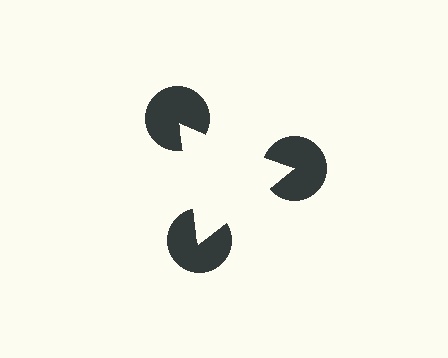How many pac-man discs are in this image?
There are 3 — one at each vertex of the illusory triangle.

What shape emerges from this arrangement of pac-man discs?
An illusory triangle — its edges are inferred from the aligned wedge cuts in the pac-man discs, not physically drawn.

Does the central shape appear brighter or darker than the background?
It typically appears slightly brighter than the background, even though no actual brightness change is drawn.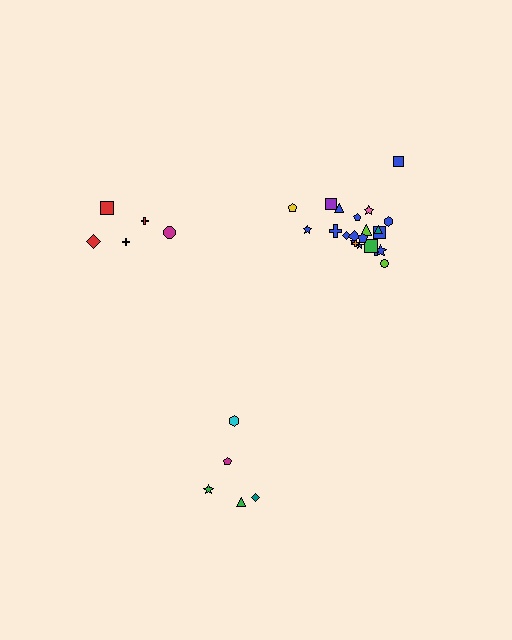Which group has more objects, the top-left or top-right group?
The top-right group.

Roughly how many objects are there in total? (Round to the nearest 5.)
Roughly 30 objects in total.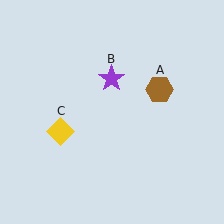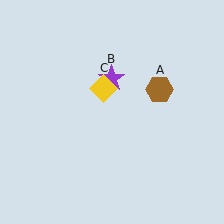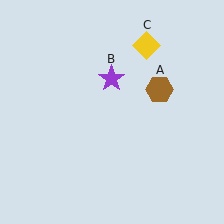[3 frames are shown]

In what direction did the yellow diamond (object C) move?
The yellow diamond (object C) moved up and to the right.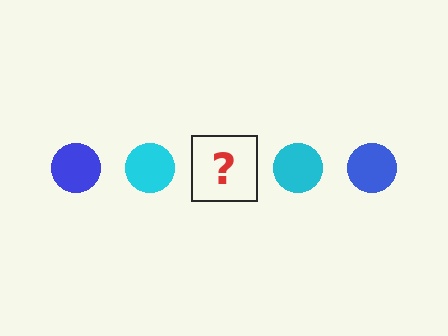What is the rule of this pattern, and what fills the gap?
The rule is that the pattern cycles through blue, cyan circles. The gap should be filled with a blue circle.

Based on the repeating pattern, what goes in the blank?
The blank should be a blue circle.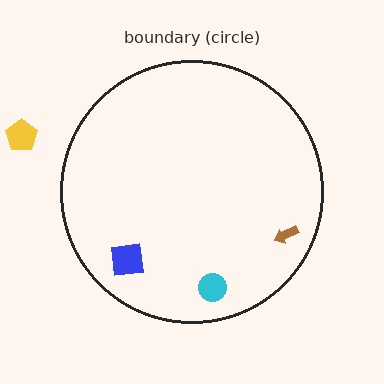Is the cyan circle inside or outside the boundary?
Inside.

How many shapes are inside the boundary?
3 inside, 1 outside.